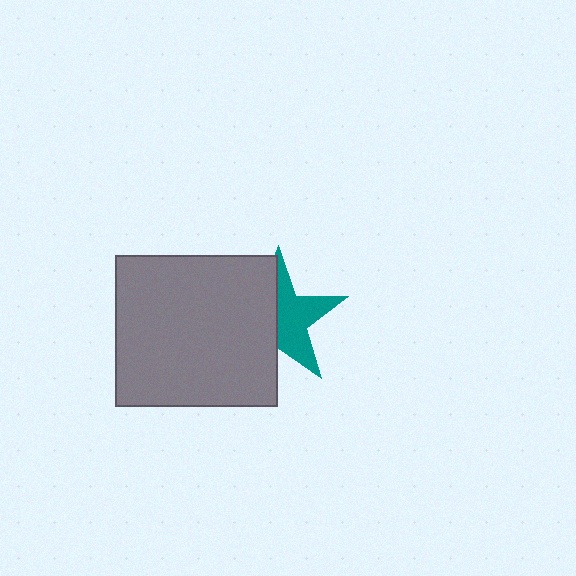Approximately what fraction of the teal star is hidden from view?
Roughly 49% of the teal star is hidden behind the gray rectangle.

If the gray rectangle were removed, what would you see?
You would see the complete teal star.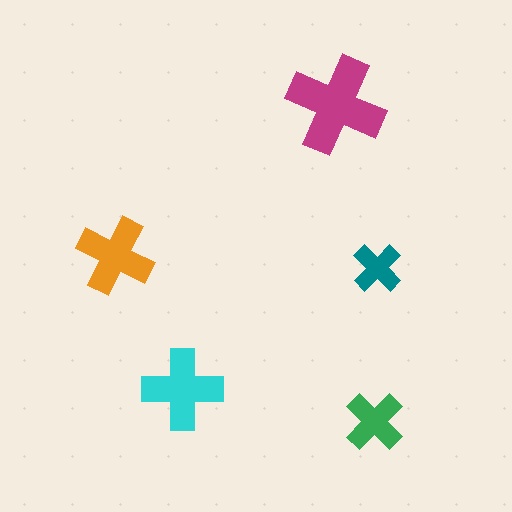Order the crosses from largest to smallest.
the magenta one, the cyan one, the orange one, the green one, the teal one.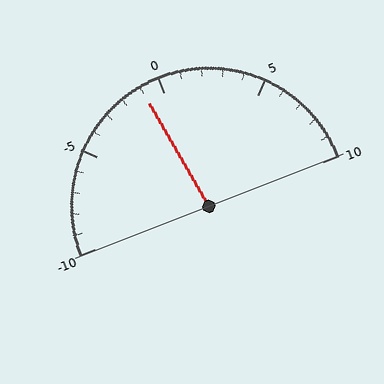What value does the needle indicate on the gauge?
The needle indicates approximately -1.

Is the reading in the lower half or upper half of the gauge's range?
The reading is in the lower half of the range (-10 to 10).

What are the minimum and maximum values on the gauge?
The gauge ranges from -10 to 10.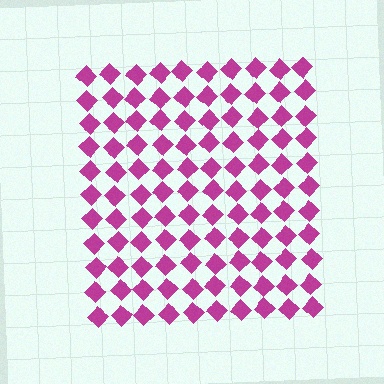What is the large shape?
The large shape is a square.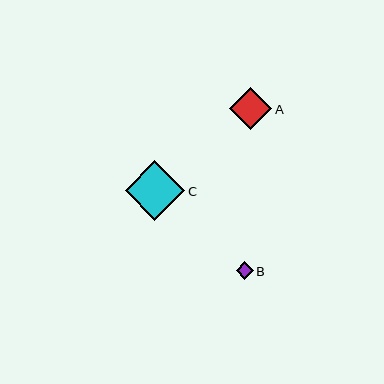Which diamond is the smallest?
Diamond B is the smallest with a size of approximately 17 pixels.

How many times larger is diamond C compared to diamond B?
Diamond C is approximately 3.4 times the size of diamond B.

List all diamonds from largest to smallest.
From largest to smallest: C, A, B.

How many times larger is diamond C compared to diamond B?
Diamond C is approximately 3.4 times the size of diamond B.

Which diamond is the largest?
Diamond C is the largest with a size of approximately 60 pixels.